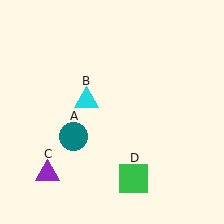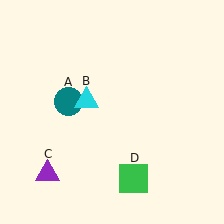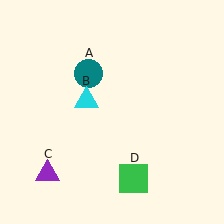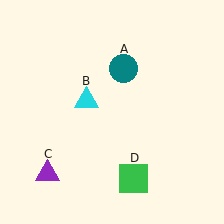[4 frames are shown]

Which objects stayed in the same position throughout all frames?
Cyan triangle (object B) and purple triangle (object C) and green square (object D) remained stationary.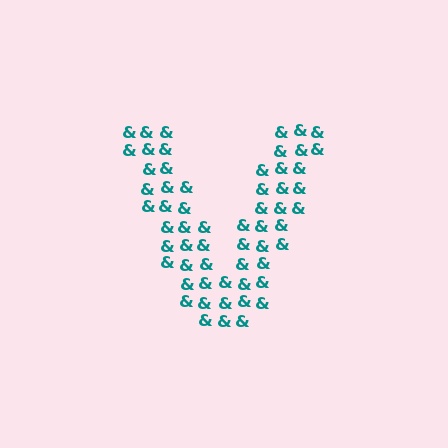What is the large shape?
The large shape is the letter V.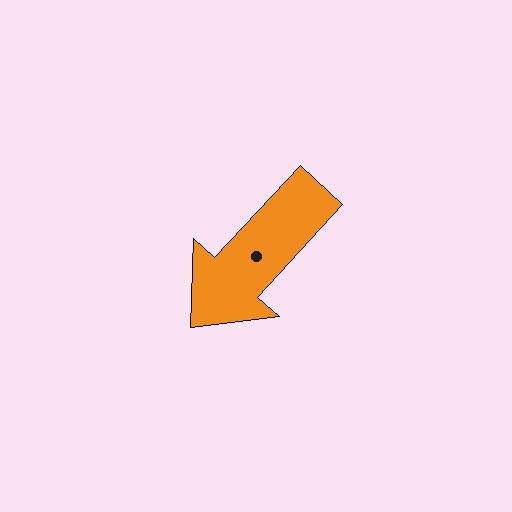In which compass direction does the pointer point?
Southwest.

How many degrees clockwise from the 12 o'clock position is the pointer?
Approximately 223 degrees.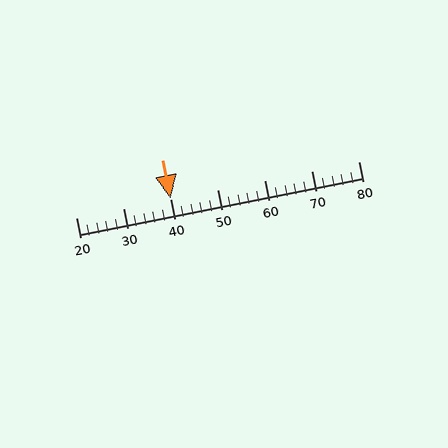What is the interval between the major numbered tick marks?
The major tick marks are spaced 10 units apart.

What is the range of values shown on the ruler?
The ruler shows values from 20 to 80.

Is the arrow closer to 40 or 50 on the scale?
The arrow is closer to 40.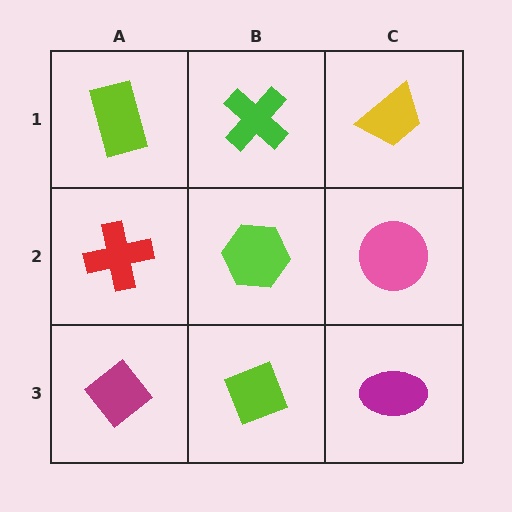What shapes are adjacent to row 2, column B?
A green cross (row 1, column B), a lime diamond (row 3, column B), a red cross (row 2, column A), a pink circle (row 2, column C).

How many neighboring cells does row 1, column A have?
2.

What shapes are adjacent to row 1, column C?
A pink circle (row 2, column C), a green cross (row 1, column B).